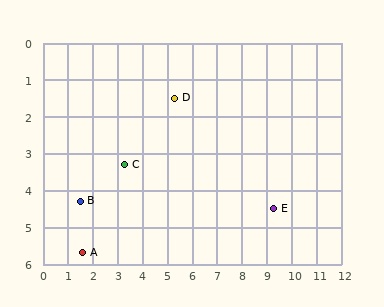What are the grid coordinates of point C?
Point C is at approximately (3.3, 3.3).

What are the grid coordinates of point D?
Point D is at approximately (5.3, 1.5).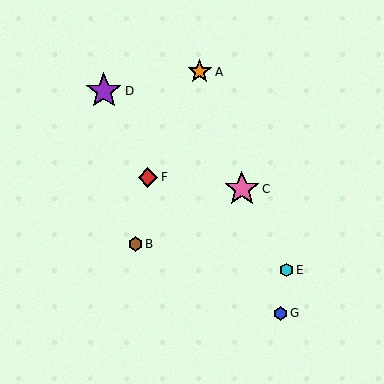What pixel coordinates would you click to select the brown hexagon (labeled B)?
Click at (135, 244) to select the brown hexagon B.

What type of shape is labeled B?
Shape B is a brown hexagon.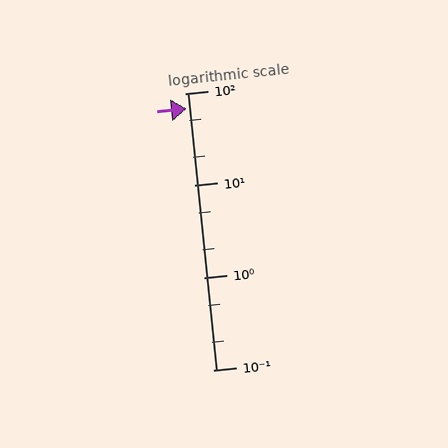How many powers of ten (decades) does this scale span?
The scale spans 3 decades, from 0.1 to 100.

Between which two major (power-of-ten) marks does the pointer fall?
The pointer is between 10 and 100.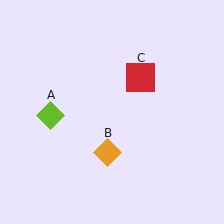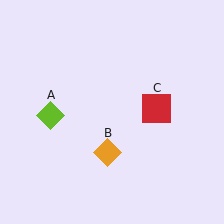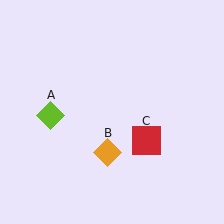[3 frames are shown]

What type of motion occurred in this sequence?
The red square (object C) rotated clockwise around the center of the scene.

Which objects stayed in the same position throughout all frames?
Lime diamond (object A) and orange diamond (object B) remained stationary.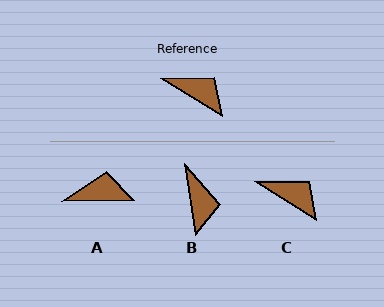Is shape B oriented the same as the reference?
No, it is off by about 49 degrees.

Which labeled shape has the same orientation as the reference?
C.